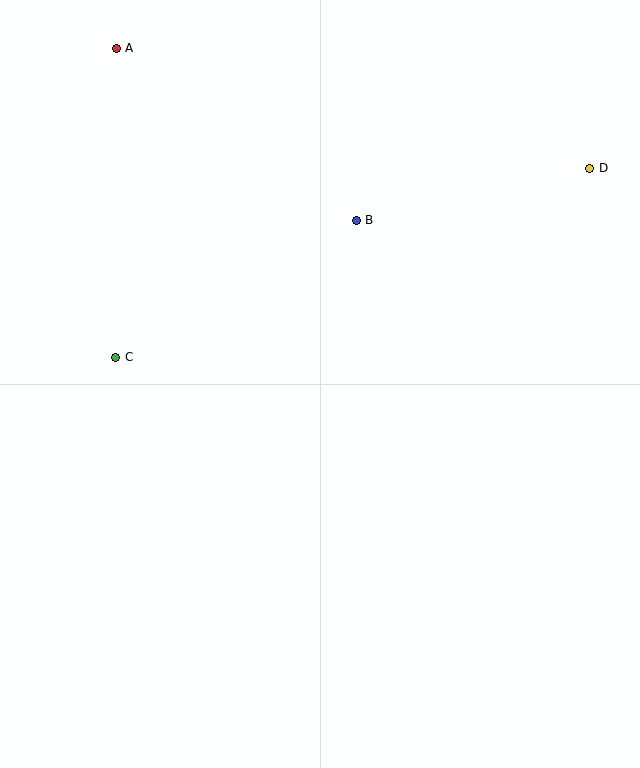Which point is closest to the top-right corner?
Point D is closest to the top-right corner.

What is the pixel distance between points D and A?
The distance between D and A is 489 pixels.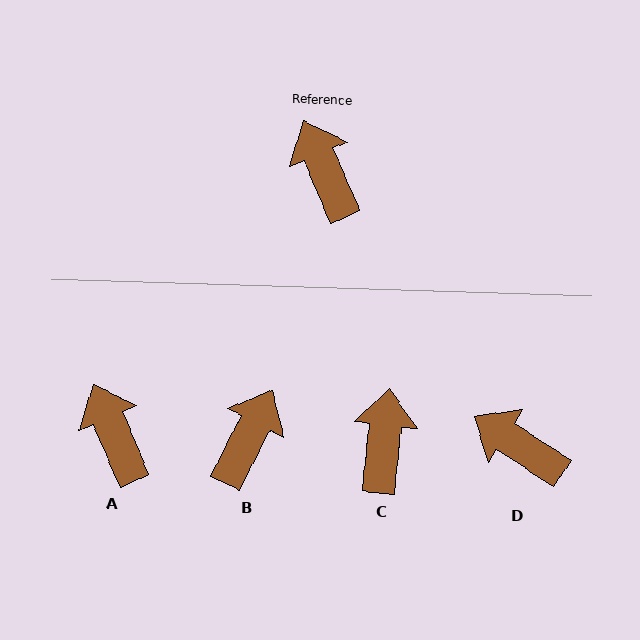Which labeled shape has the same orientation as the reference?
A.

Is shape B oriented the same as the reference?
No, it is off by about 50 degrees.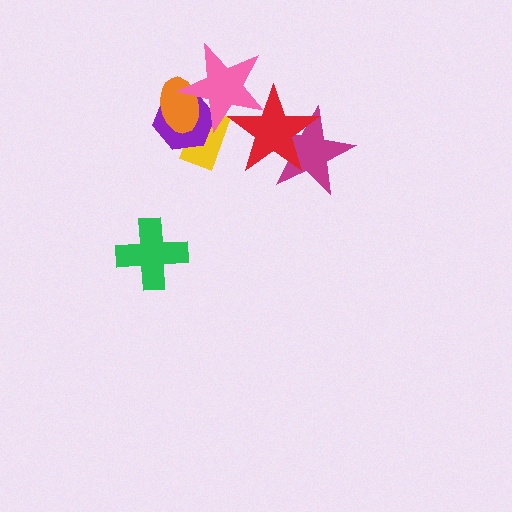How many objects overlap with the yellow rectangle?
3 objects overlap with the yellow rectangle.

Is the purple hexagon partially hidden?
Yes, it is partially covered by another shape.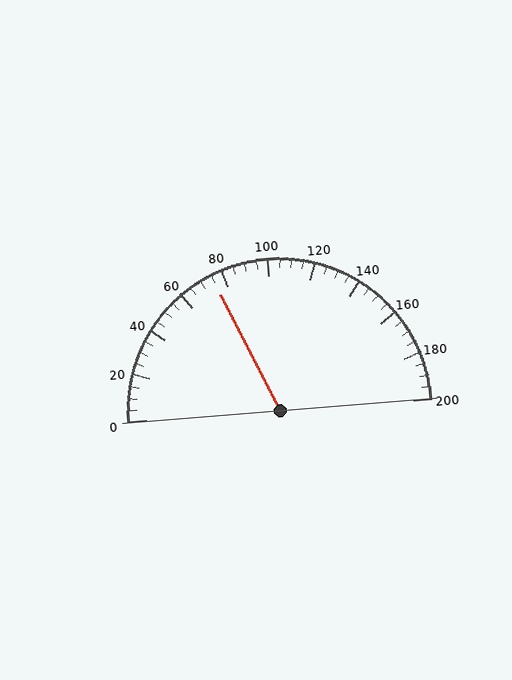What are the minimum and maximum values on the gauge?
The gauge ranges from 0 to 200.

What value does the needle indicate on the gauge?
The needle indicates approximately 75.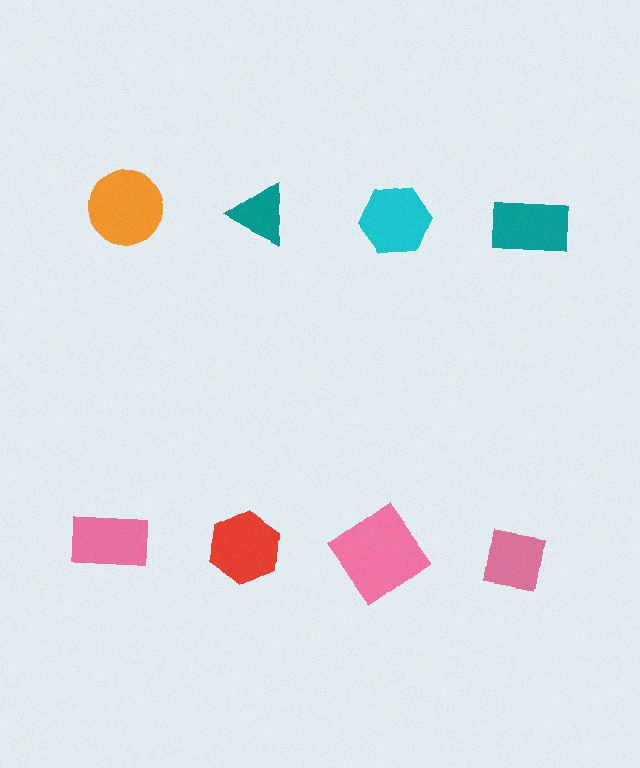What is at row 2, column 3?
A pink diamond.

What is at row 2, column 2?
A red hexagon.